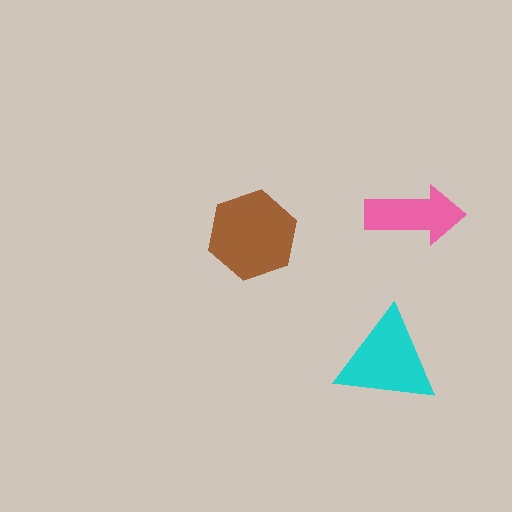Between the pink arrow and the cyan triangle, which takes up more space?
The cyan triangle.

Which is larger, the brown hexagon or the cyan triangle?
The brown hexagon.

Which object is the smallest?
The pink arrow.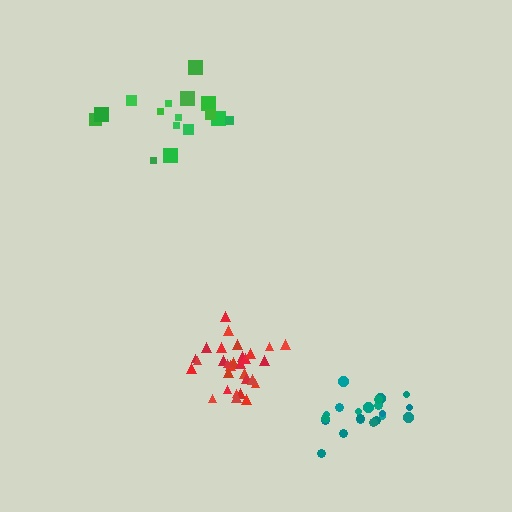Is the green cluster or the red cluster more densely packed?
Red.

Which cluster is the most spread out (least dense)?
Green.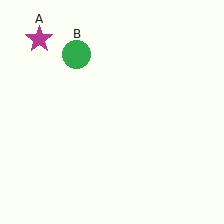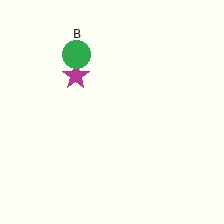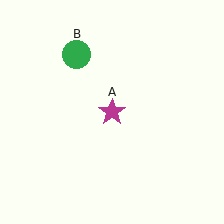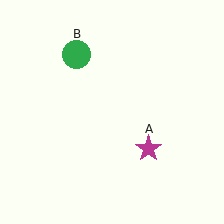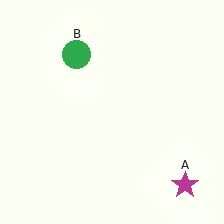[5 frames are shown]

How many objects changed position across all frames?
1 object changed position: magenta star (object A).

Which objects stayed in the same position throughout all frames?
Green circle (object B) remained stationary.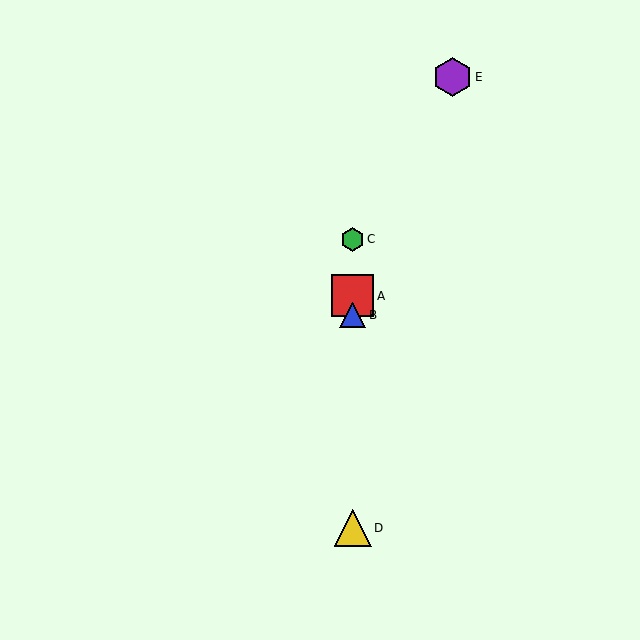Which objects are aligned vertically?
Objects A, B, C, D are aligned vertically.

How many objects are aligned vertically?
4 objects (A, B, C, D) are aligned vertically.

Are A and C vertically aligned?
Yes, both are at x≈353.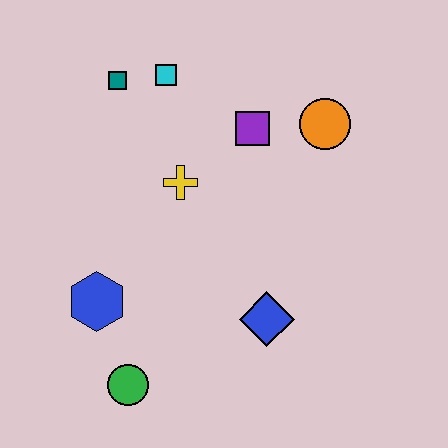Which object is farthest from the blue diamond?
The teal square is farthest from the blue diamond.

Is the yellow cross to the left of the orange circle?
Yes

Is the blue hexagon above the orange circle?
No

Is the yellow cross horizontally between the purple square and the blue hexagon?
Yes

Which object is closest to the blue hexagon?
The green circle is closest to the blue hexagon.